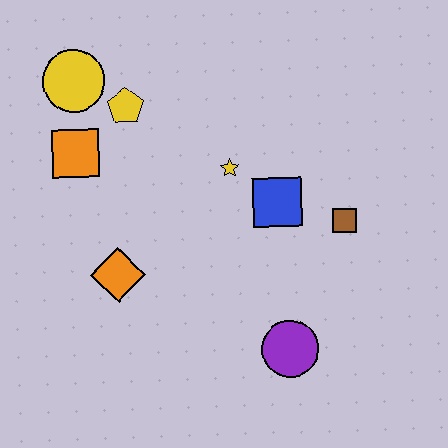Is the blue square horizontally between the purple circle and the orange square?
Yes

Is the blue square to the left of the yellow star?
No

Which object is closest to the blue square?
The yellow star is closest to the blue square.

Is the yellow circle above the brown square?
Yes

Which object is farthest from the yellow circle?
The purple circle is farthest from the yellow circle.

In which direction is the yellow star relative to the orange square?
The yellow star is to the right of the orange square.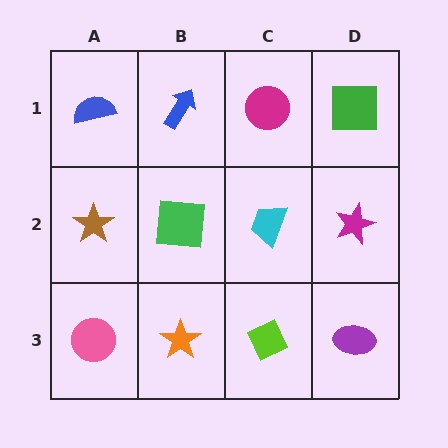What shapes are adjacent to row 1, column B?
A green square (row 2, column B), a blue semicircle (row 1, column A), a magenta circle (row 1, column C).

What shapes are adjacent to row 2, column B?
A blue arrow (row 1, column B), an orange star (row 3, column B), a brown star (row 2, column A), a cyan trapezoid (row 2, column C).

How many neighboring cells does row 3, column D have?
2.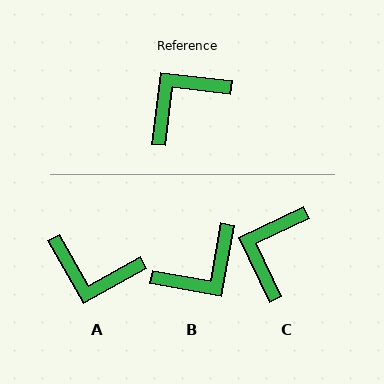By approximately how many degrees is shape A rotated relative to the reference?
Approximately 127 degrees counter-clockwise.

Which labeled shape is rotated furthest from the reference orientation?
B, about 177 degrees away.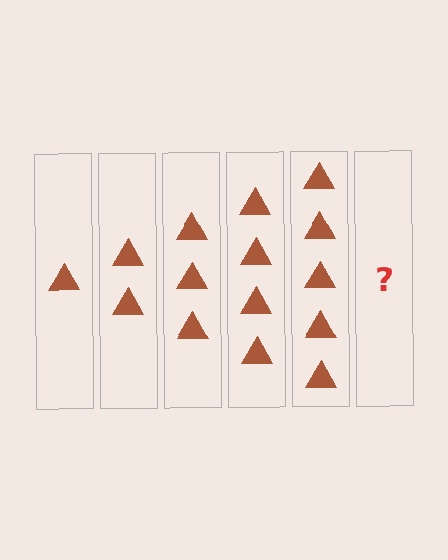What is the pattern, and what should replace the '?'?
The pattern is that each step adds one more triangle. The '?' should be 6 triangles.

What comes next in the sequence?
The next element should be 6 triangles.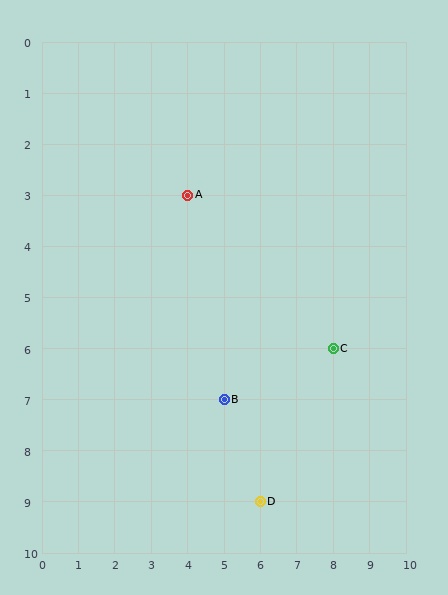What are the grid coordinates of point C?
Point C is at grid coordinates (8, 6).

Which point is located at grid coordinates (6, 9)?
Point D is at (6, 9).